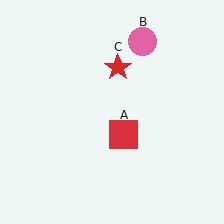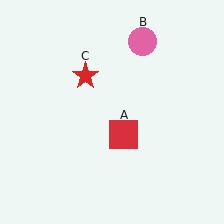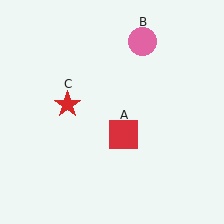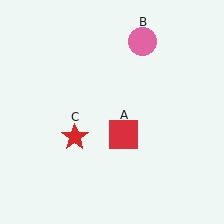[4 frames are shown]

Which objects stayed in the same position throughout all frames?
Red square (object A) and pink circle (object B) remained stationary.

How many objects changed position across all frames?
1 object changed position: red star (object C).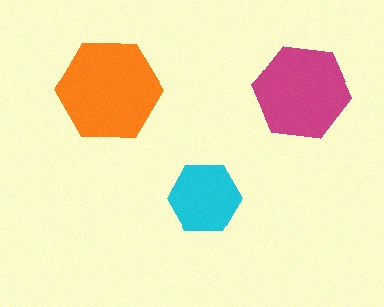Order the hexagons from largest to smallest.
the orange one, the magenta one, the cyan one.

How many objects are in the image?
There are 3 objects in the image.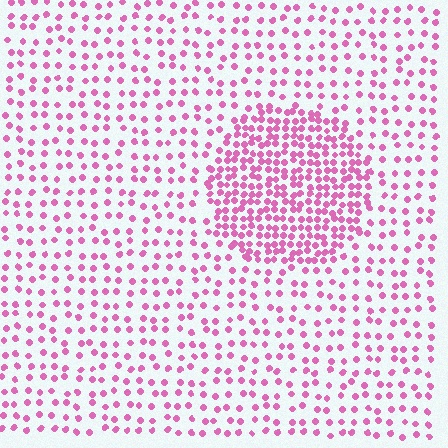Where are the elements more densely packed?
The elements are more densely packed inside the circle boundary.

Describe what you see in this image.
The image contains small pink elements arranged at two different densities. A circle-shaped region is visible where the elements are more densely packed than the surrounding area.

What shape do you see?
I see a circle.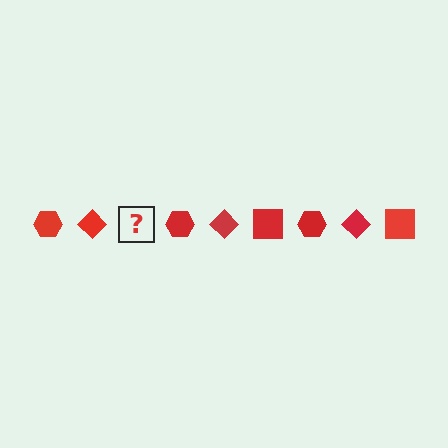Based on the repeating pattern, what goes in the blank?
The blank should be a red square.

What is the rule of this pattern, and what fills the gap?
The rule is that the pattern cycles through hexagon, diamond, square shapes in red. The gap should be filled with a red square.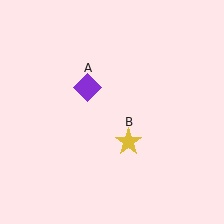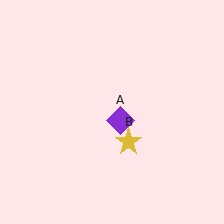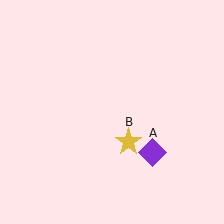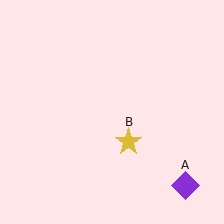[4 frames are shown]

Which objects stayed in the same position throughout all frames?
Yellow star (object B) remained stationary.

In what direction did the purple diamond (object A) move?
The purple diamond (object A) moved down and to the right.